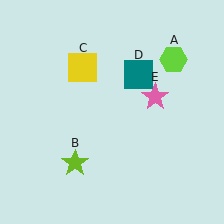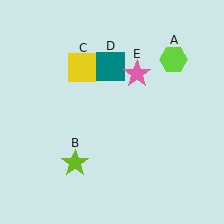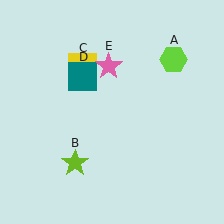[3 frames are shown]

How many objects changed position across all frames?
2 objects changed position: teal square (object D), pink star (object E).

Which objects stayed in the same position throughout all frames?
Lime hexagon (object A) and lime star (object B) and yellow square (object C) remained stationary.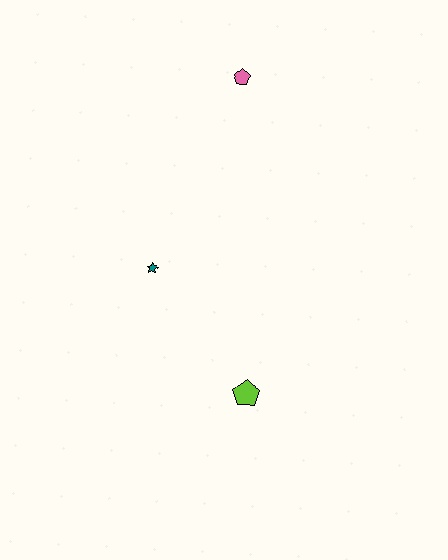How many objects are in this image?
There are 3 objects.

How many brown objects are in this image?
There are no brown objects.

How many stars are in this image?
There is 1 star.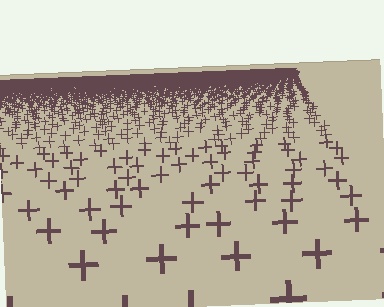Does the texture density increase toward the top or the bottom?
Density increases toward the top.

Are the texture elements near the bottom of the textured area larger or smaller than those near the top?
Larger. Near the bottom, elements are closer to the viewer and appear at a bigger on-screen size.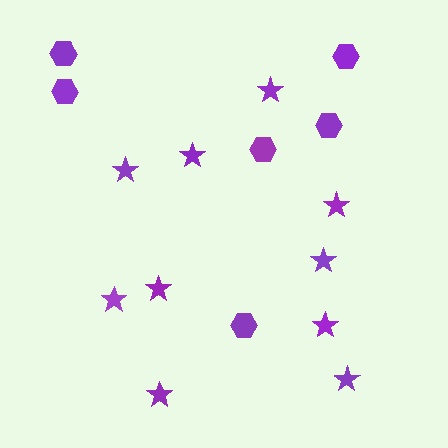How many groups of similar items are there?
There are 2 groups: one group of stars (10) and one group of hexagons (6).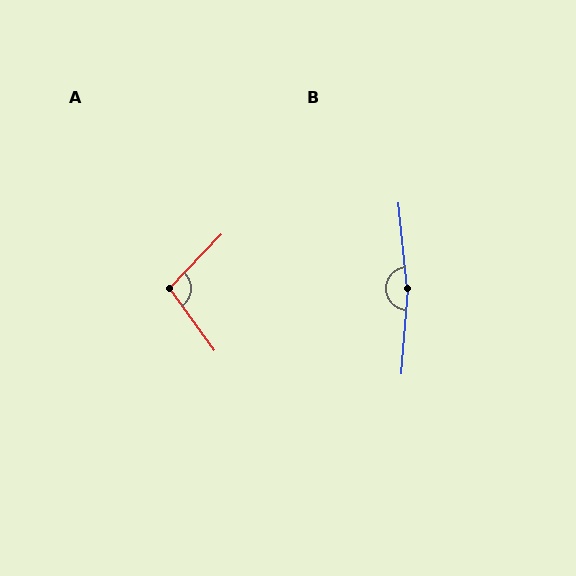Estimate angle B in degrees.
Approximately 170 degrees.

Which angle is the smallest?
A, at approximately 100 degrees.